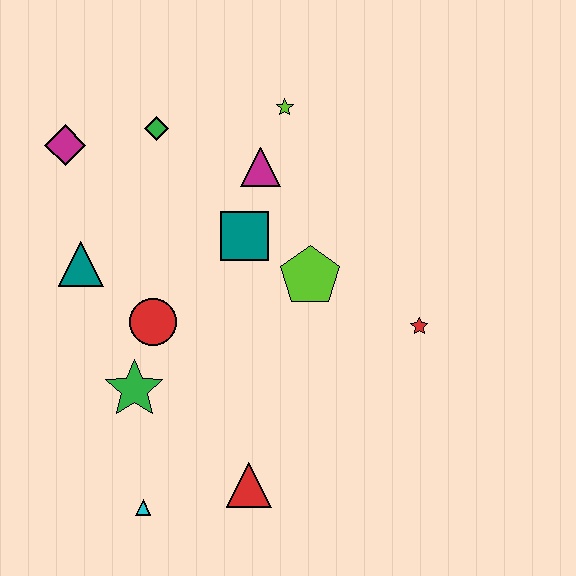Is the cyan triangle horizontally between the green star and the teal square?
Yes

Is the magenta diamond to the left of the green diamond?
Yes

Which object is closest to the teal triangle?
The red circle is closest to the teal triangle.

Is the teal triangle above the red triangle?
Yes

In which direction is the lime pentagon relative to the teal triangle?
The lime pentagon is to the right of the teal triangle.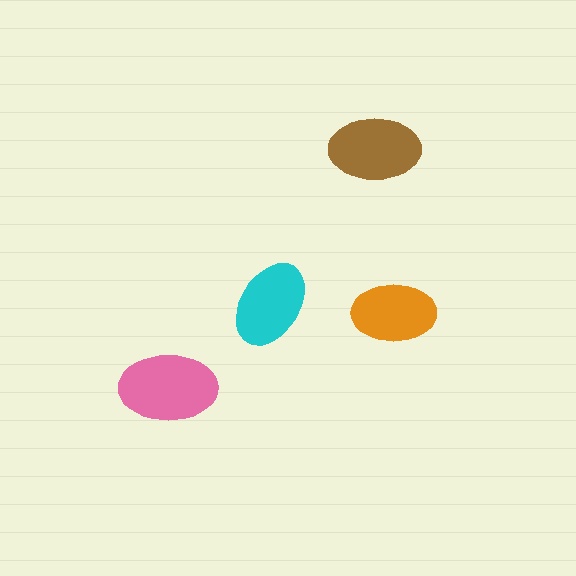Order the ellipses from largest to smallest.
the pink one, the brown one, the cyan one, the orange one.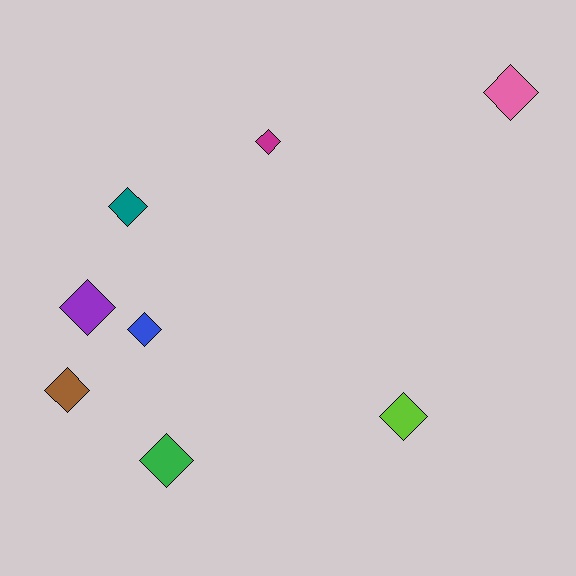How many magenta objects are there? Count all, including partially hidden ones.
There is 1 magenta object.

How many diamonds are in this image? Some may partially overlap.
There are 8 diamonds.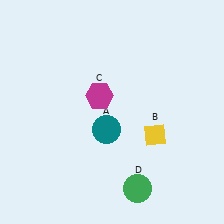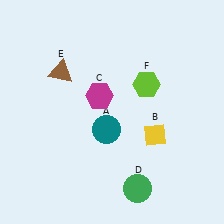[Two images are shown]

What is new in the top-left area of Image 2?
A brown triangle (E) was added in the top-left area of Image 2.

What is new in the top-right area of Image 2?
A lime hexagon (F) was added in the top-right area of Image 2.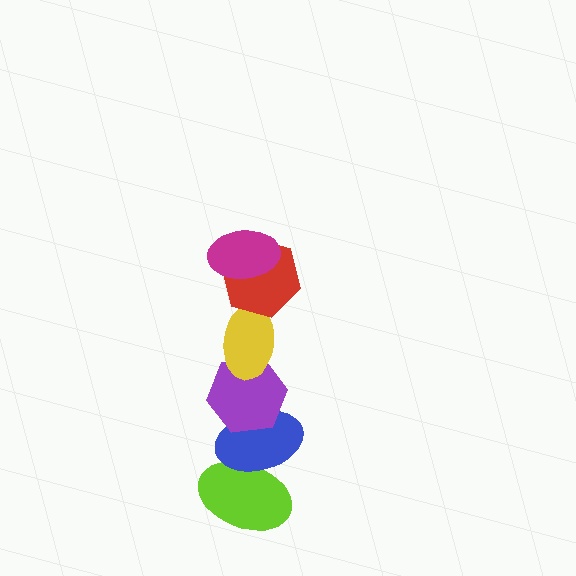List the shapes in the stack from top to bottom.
From top to bottom: the magenta ellipse, the red hexagon, the yellow ellipse, the purple hexagon, the blue ellipse, the lime ellipse.